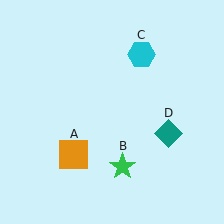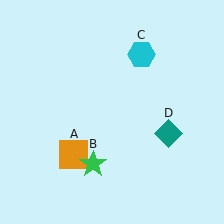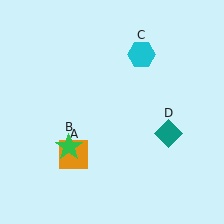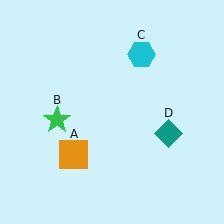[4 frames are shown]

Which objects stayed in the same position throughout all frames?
Orange square (object A) and cyan hexagon (object C) and teal diamond (object D) remained stationary.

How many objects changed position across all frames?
1 object changed position: green star (object B).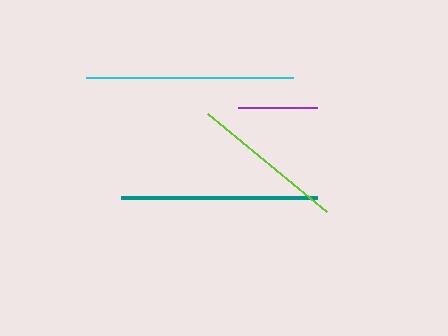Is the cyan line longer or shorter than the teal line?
The cyan line is longer than the teal line.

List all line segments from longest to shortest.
From longest to shortest: cyan, teal, lime, purple.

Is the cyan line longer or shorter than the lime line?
The cyan line is longer than the lime line.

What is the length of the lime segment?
The lime segment is approximately 154 pixels long.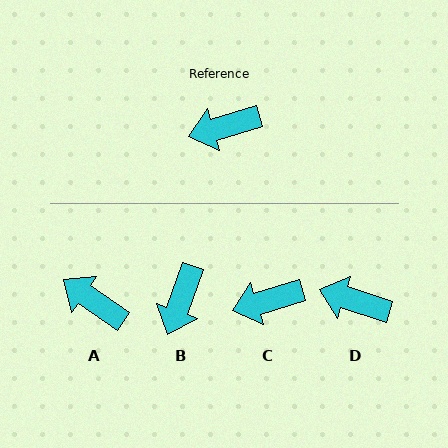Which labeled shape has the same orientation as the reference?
C.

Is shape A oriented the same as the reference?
No, it is off by about 51 degrees.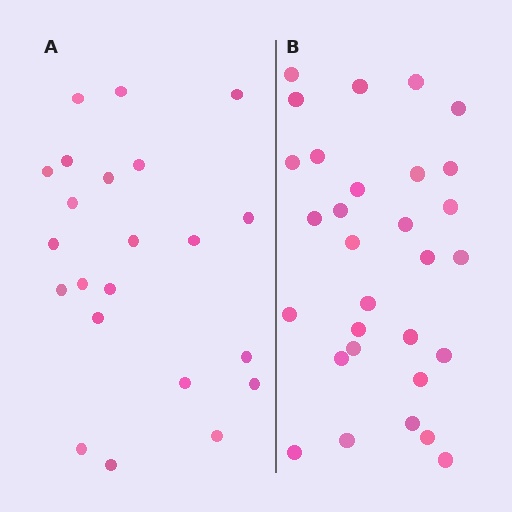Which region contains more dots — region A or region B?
Region B (the right region) has more dots.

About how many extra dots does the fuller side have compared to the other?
Region B has roughly 8 or so more dots than region A.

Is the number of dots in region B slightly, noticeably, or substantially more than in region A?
Region B has noticeably more, but not dramatically so. The ratio is roughly 1.4 to 1.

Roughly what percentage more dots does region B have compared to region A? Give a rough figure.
About 35% more.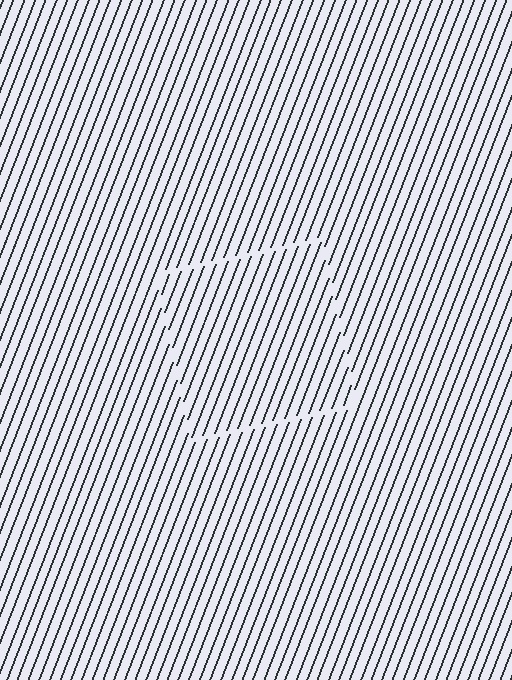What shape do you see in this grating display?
An illusory square. The interior of the shape contains the same grating, shifted by half a period — the contour is defined by the phase discontinuity where line-ends from the inner and outer gratings abut.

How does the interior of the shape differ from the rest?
The interior of the shape contains the same grating, shifted by half a period — the contour is defined by the phase discontinuity where line-ends from the inner and outer gratings abut.